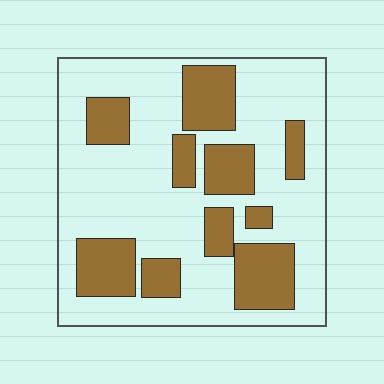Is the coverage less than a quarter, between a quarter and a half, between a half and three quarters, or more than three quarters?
Between a quarter and a half.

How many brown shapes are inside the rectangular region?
10.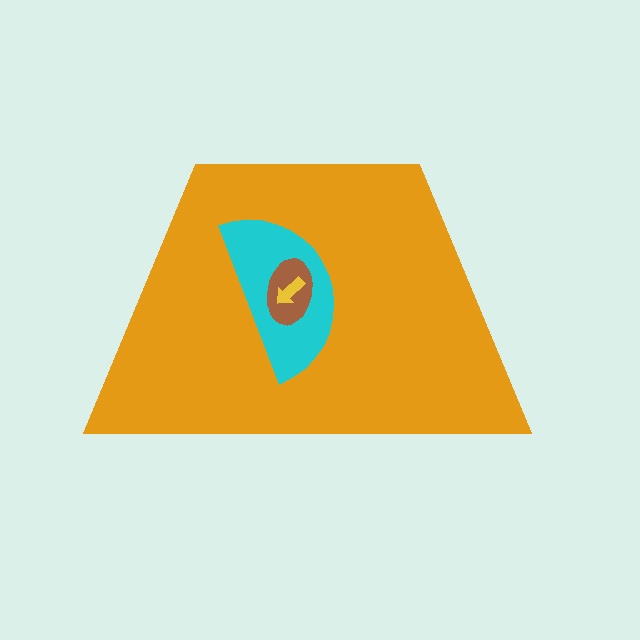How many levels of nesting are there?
4.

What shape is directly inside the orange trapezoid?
The cyan semicircle.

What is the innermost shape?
The yellow arrow.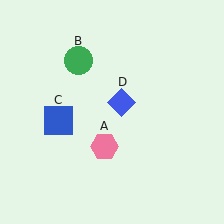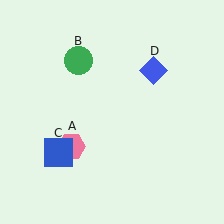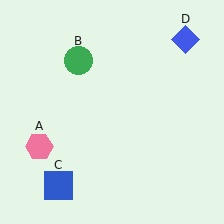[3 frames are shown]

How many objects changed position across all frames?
3 objects changed position: pink hexagon (object A), blue square (object C), blue diamond (object D).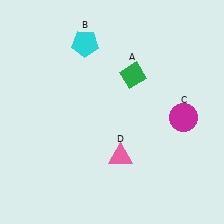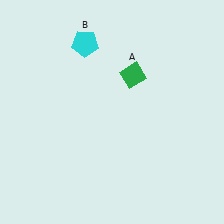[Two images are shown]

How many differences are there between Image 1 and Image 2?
There are 2 differences between the two images.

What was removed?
The pink triangle (D), the magenta circle (C) were removed in Image 2.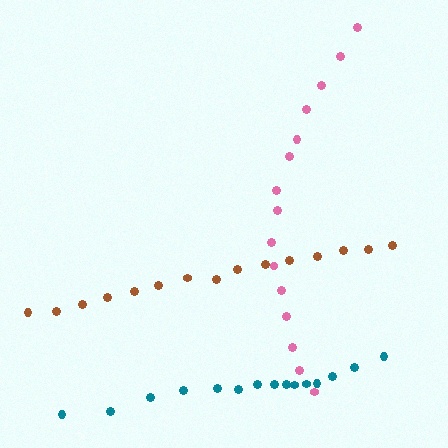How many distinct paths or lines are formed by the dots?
There are 3 distinct paths.